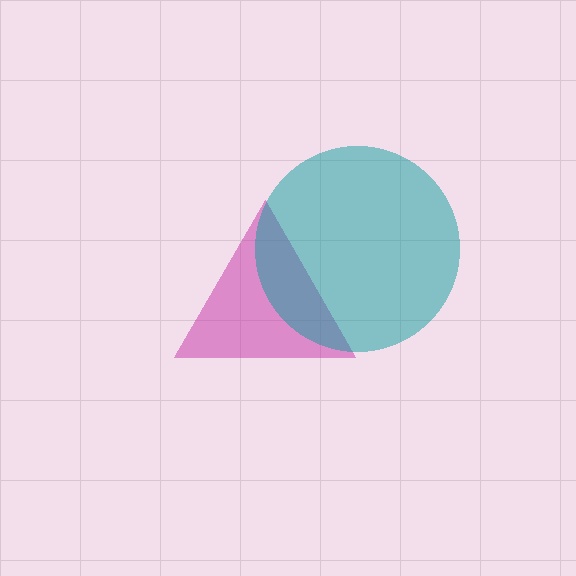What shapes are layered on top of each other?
The layered shapes are: a magenta triangle, a teal circle.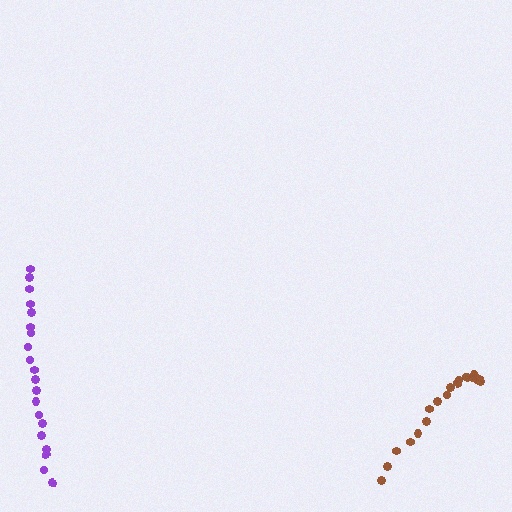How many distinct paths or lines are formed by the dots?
There are 2 distinct paths.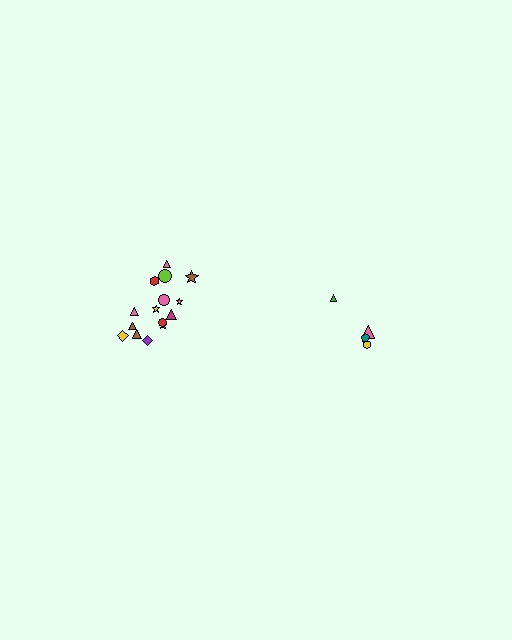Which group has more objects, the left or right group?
The left group.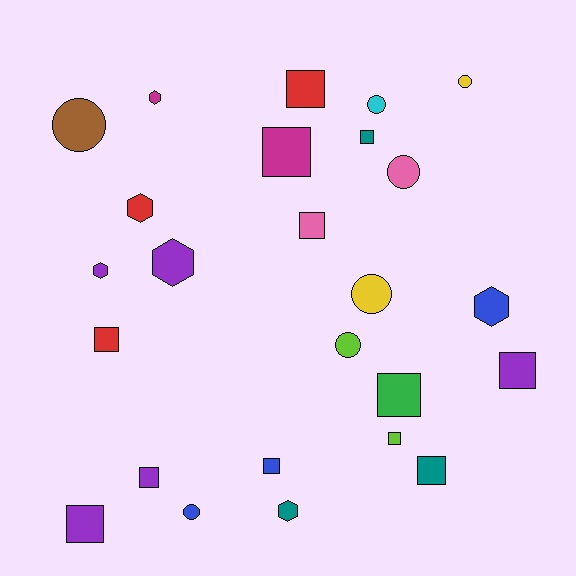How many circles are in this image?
There are 7 circles.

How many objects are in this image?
There are 25 objects.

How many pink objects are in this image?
There are 2 pink objects.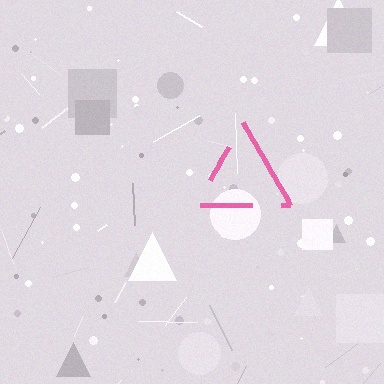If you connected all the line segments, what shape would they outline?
They would outline a triangle.